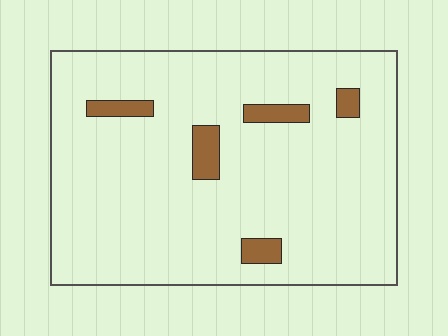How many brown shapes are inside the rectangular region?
5.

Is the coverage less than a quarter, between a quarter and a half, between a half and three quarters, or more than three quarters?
Less than a quarter.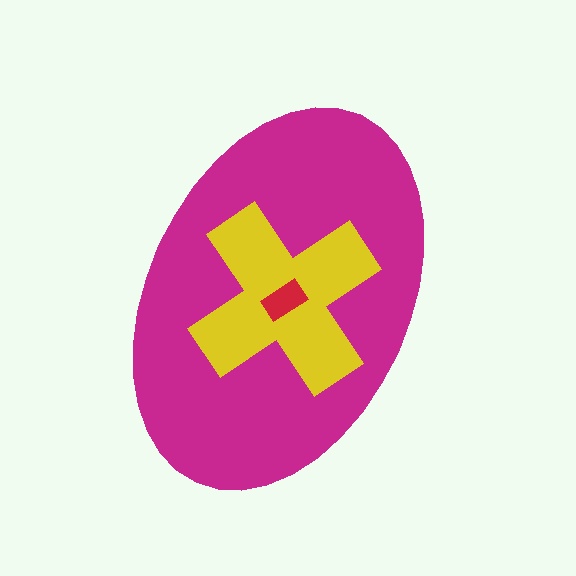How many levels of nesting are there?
3.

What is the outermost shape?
The magenta ellipse.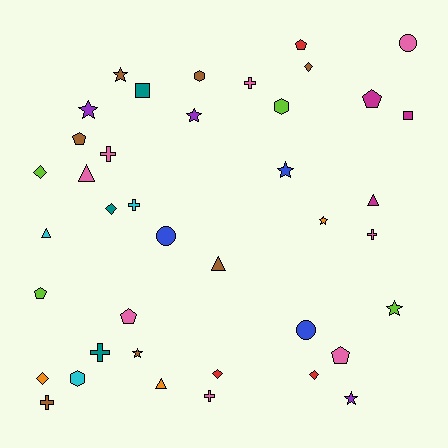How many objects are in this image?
There are 40 objects.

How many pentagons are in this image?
There are 6 pentagons.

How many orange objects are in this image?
There are 3 orange objects.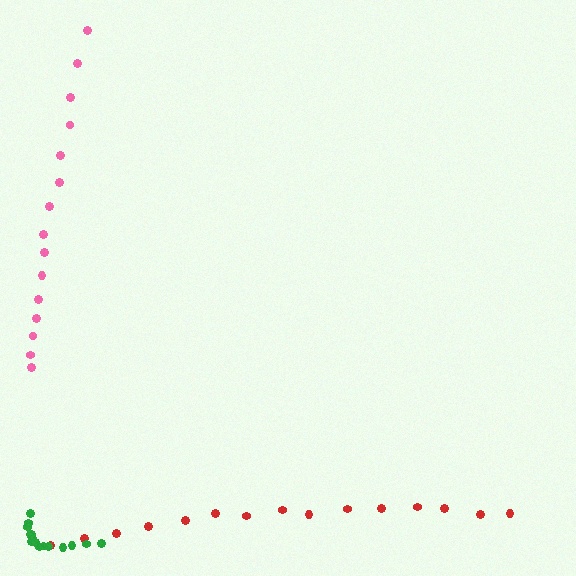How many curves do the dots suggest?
There are 3 distinct paths.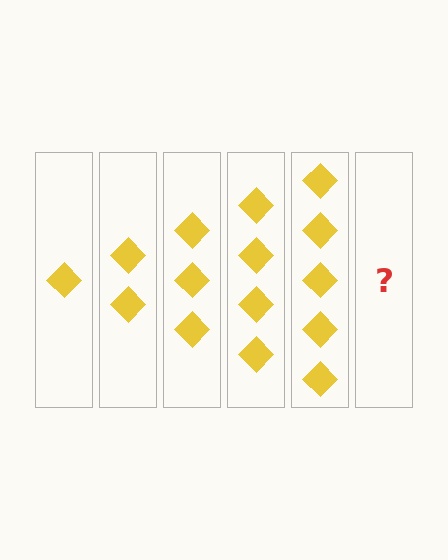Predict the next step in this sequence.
The next step is 6 diamonds.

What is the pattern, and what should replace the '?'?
The pattern is that each step adds one more diamond. The '?' should be 6 diamonds.